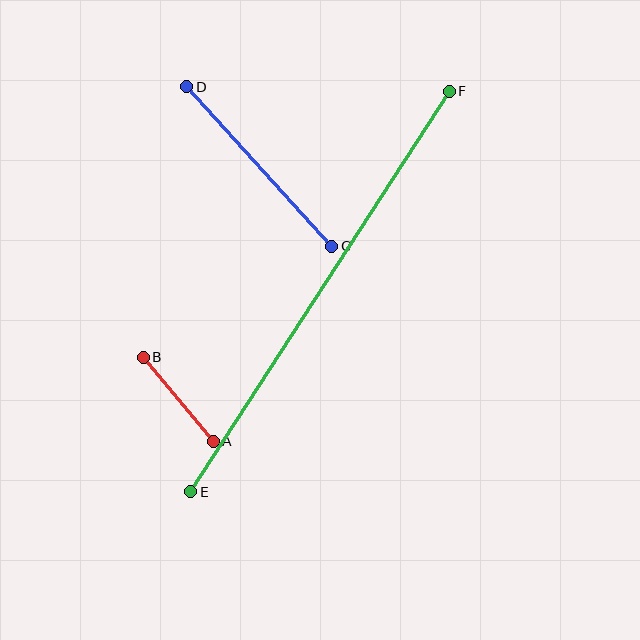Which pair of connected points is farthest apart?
Points E and F are farthest apart.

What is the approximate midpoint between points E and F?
The midpoint is at approximately (320, 291) pixels.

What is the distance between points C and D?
The distance is approximately 216 pixels.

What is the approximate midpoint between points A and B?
The midpoint is at approximately (178, 399) pixels.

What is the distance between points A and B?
The distance is approximately 110 pixels.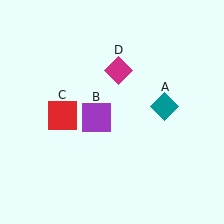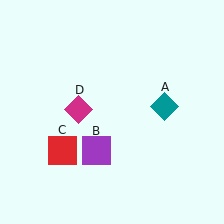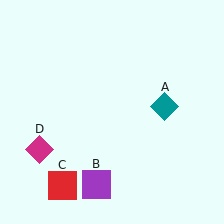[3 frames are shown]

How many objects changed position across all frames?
3 objects changed position: purple square (object B), red square (object C), magenta diamond (object D).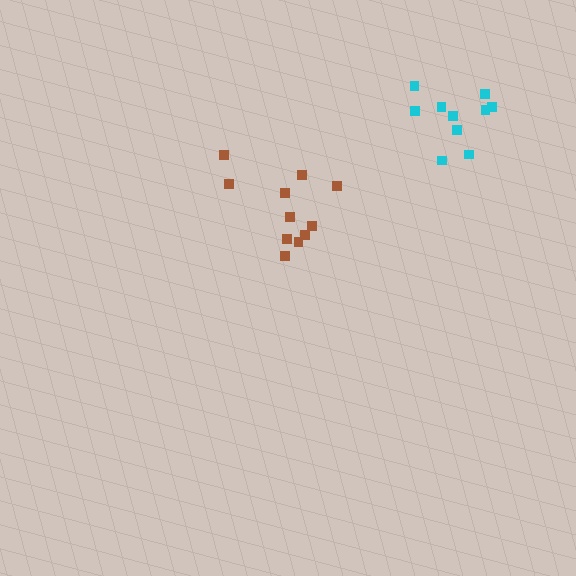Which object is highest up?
The cyan cluster is topmost.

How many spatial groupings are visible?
There are 2 spatial groupings.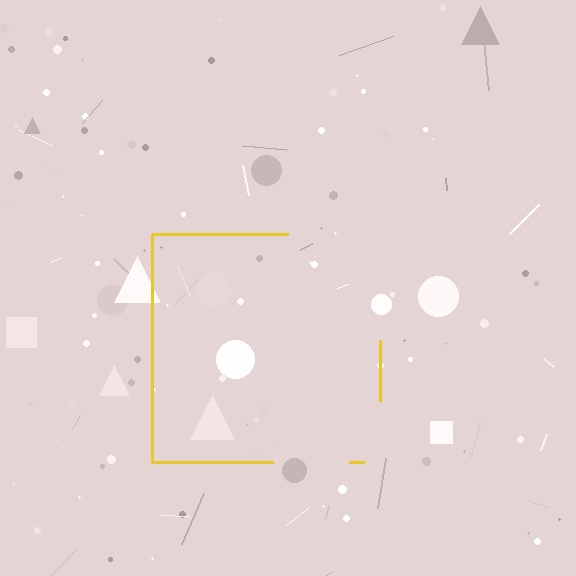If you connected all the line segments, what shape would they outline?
They would outline a square.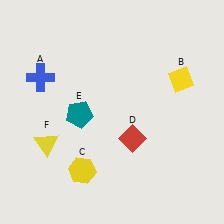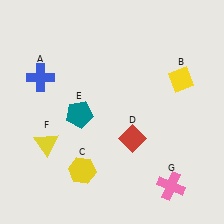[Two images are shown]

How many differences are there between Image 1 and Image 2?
There is 1 difference between the two images.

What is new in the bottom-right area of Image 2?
A pink cross (G) was added in the bottom-right area of Image 2.